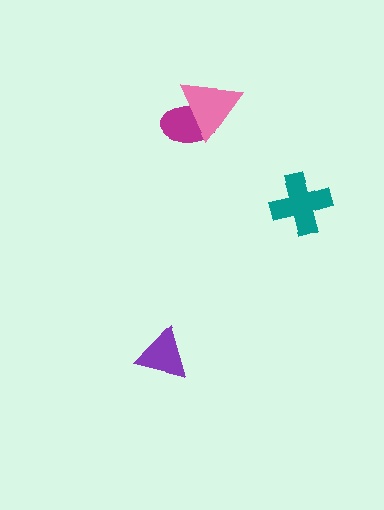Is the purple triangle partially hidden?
No, no other shape covers it.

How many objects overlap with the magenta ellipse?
1 object overlaps with the magenta ellipse.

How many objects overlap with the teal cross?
0 objects overlap with the teal cross.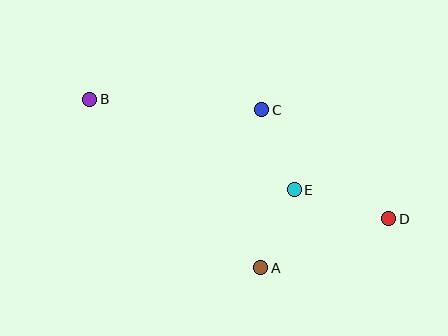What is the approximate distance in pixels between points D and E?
The distance between D and E is approximately 99 pixels.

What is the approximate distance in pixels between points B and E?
The distance between B and E is approximately 224 pixels.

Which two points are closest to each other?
Points A and E are closest to each other.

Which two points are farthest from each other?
Points B and D are farthest from each other.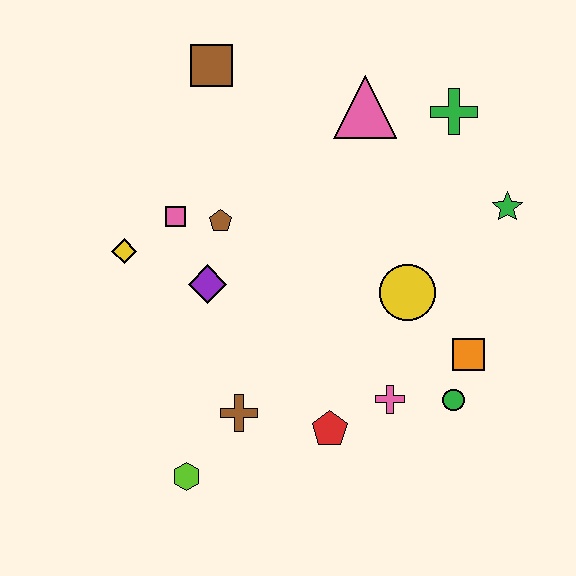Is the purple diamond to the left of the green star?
Yes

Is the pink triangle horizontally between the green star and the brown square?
Yes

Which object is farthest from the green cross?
The lime hexagon is farthest from the green cross.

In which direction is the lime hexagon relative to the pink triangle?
The lime hexagon is below the pink triangle.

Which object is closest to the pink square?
The brown pentagon is closest to the pink square.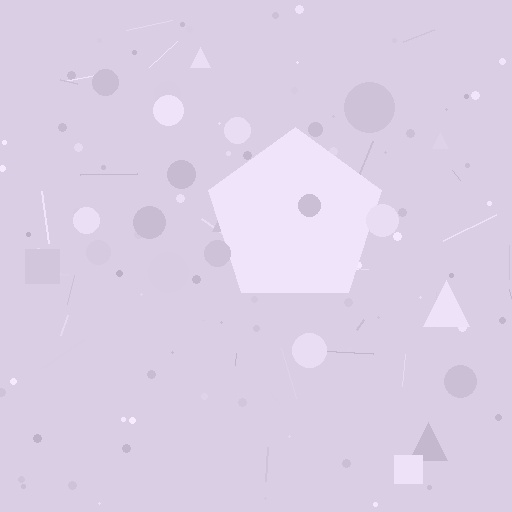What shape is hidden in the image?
A pentagon is hidden in the image.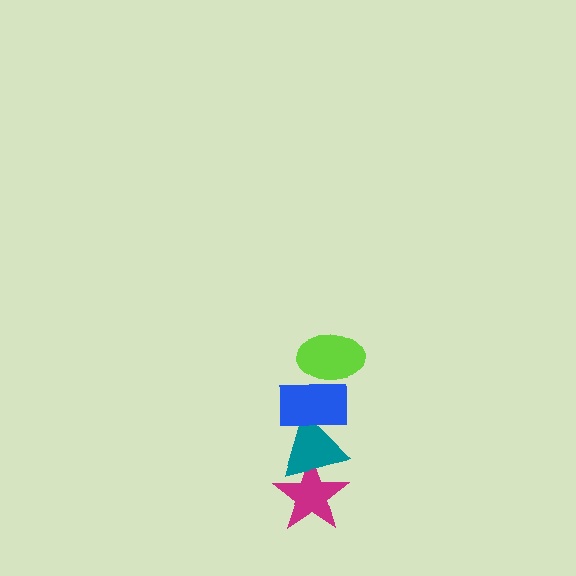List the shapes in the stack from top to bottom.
From top to bottom: the lime ellipse, the blue rectangle, the teal triangle, the magenta star.